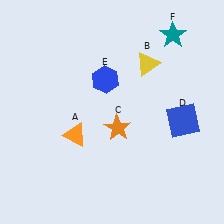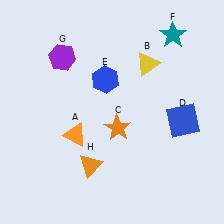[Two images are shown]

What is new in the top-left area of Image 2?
A purple hexagon (G) was added in the top-left area of Image 2.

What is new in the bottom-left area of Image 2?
An orange triangle (H) was added in the bottom-left area of Image 2.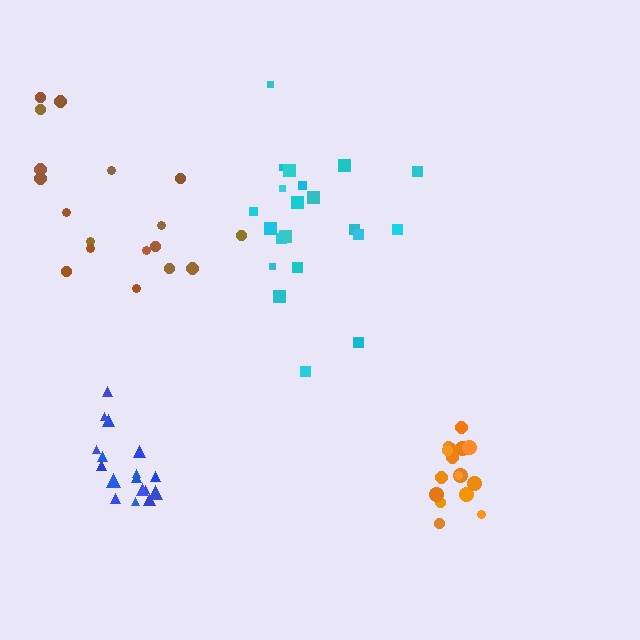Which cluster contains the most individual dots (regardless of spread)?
Cyan (21).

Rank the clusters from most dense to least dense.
orange, blue, cyan, brown.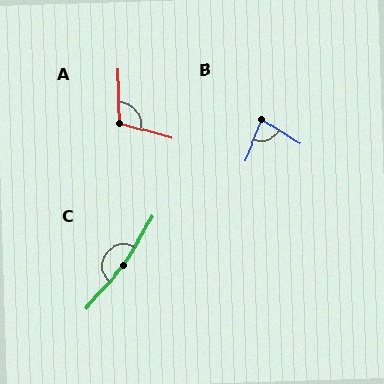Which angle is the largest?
C, at approximately 169 degrees.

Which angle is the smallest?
B, at approximately 80 degrees.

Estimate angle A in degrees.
Approximately 106 degrees.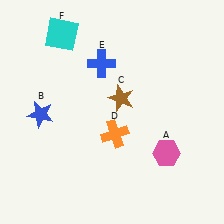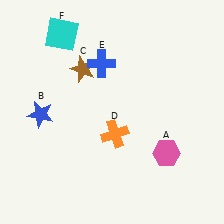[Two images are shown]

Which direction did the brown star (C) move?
The brown star (C) moved left.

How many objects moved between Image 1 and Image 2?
1 object moved between the two images.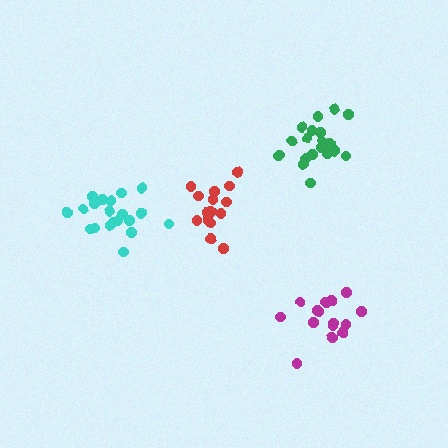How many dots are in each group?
Group 1: 16 dots, Group 2: 21 dots, Group 3: 15 dots, Group 4: 20 dots (72 total).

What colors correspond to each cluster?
The clusters are colored: red, green, magenta, cyan.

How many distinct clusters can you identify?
There are 4 distinct clusters.